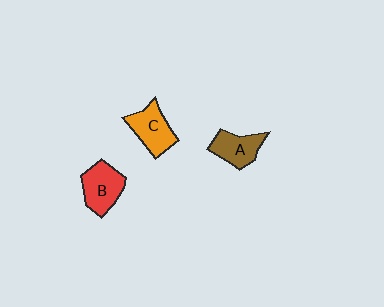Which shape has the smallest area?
Shape A (brown).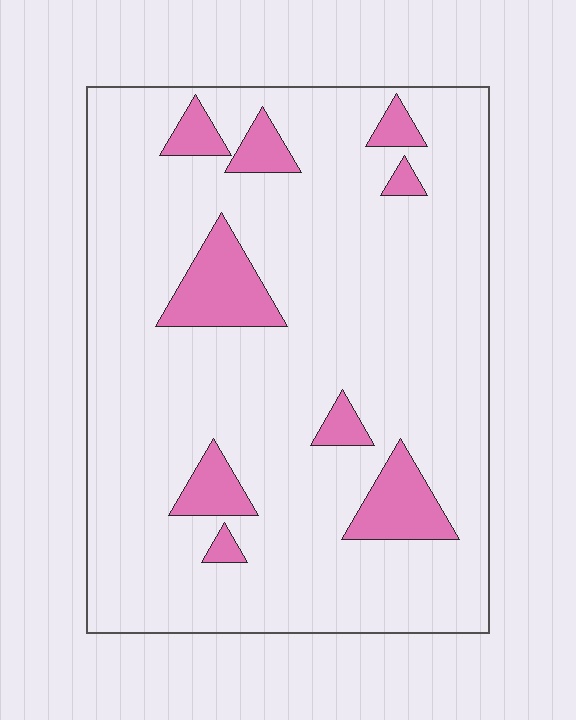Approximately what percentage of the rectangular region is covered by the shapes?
Approximately 15%.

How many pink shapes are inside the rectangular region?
9.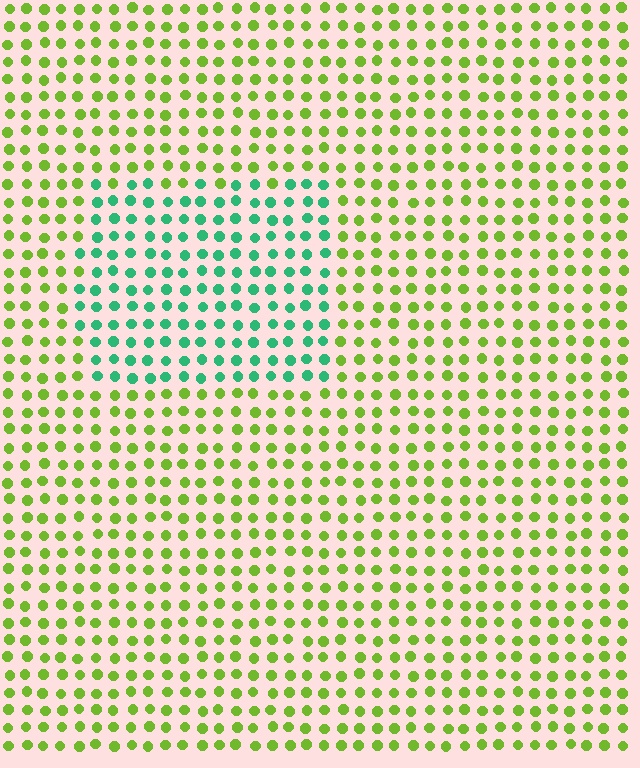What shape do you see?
I see a rectangle.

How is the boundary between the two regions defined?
The boundary is defined purely by a slight shift in hue (about 60 degrees). Spacing, size, and orientation are identical on both sides.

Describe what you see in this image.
The image is filled with small lime elements in a uniform arrangement. A rectangle-shaped region is visible where the elements are tinted to a slightly different hue, forming a subtle color boundary.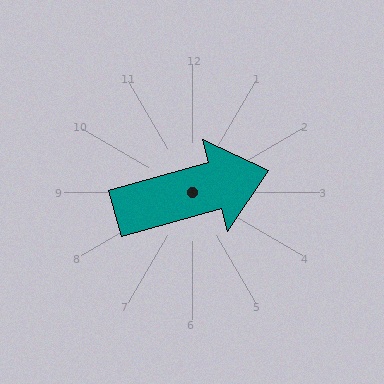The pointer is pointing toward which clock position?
Roughly 2 o'clock.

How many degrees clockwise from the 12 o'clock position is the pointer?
Approximately 74 degrees.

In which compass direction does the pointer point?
East.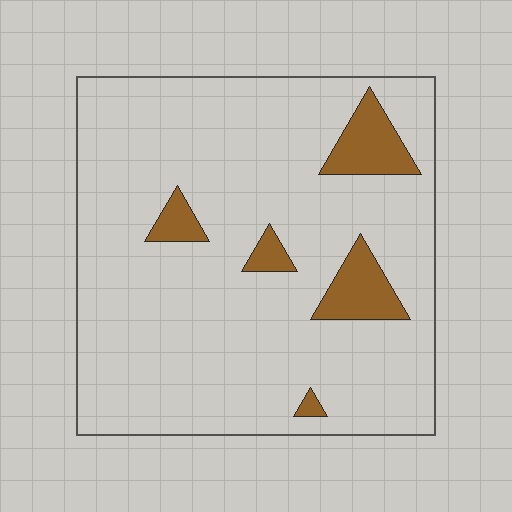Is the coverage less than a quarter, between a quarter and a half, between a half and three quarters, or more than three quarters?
Less than a quarter.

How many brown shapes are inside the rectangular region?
5.